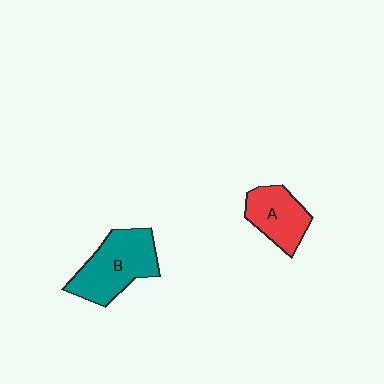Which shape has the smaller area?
Shape A (red).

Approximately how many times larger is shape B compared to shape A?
Approximately 1.5 times.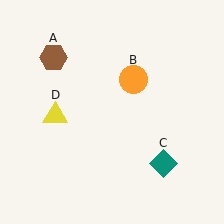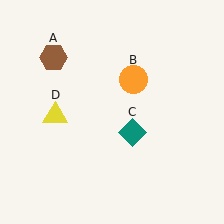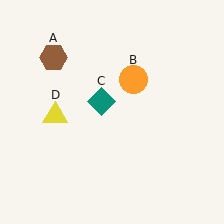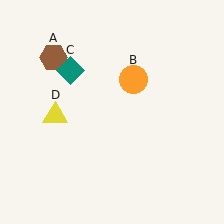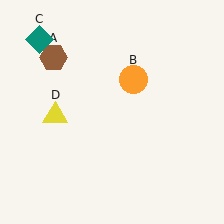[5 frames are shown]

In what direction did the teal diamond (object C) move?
The teal diamond (object C) moved up and to the left.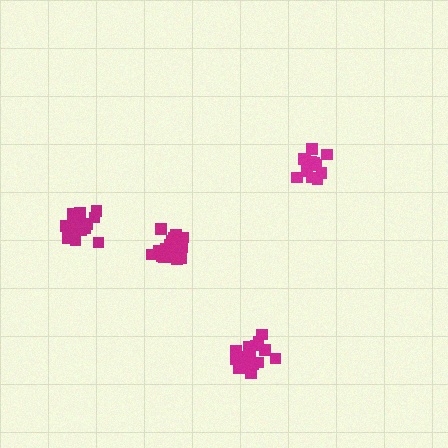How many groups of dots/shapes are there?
There are 4 groups.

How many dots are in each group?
Group 1: 17 dots, Group 2: 15 dots, Group 3: 21 dots, Group 4: 20 dots (73 total).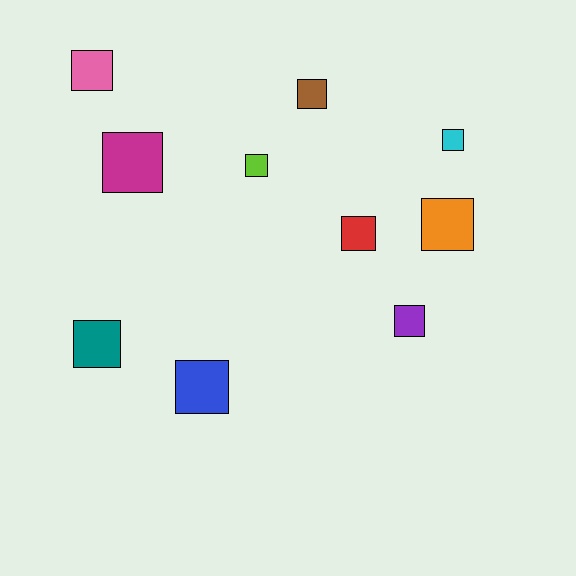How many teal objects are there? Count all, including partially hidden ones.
There is 1 teal object.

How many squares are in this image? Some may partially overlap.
There are 10 squares.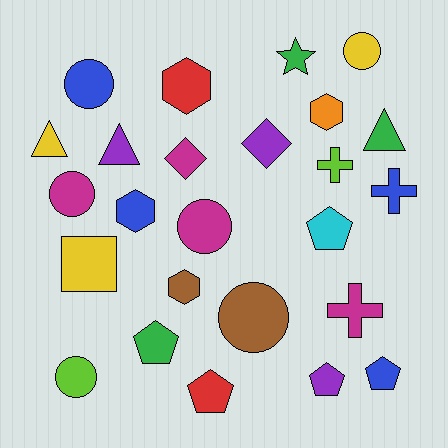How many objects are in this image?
There are 25 objects.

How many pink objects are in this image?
There are no pink objects.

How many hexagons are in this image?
There are 4 hexagons.